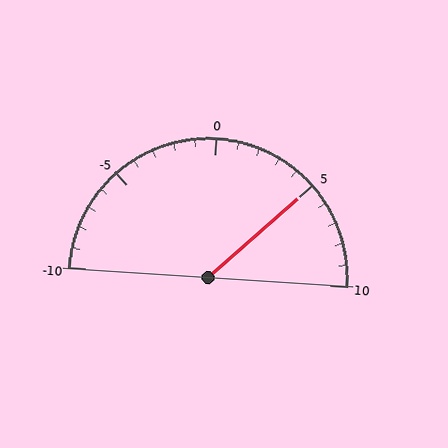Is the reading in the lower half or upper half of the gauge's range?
The reading is in the upper half of the range (-10 to 10).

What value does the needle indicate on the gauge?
The needle indicates approximately 5.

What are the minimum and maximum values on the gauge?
The gauge ranges from -10 to 10.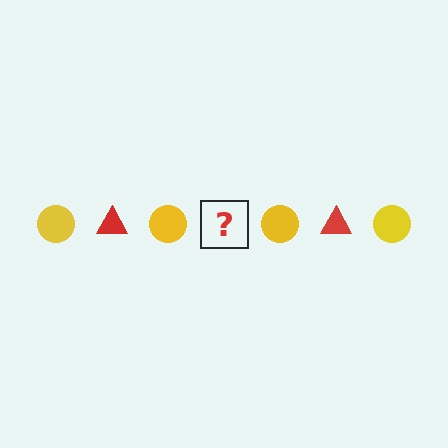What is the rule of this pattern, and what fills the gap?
The rule is that the pattern alternates between yellow circle and red triangle. The gap should be filled with a red triangle.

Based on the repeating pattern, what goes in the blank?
The blank should be a red triangle.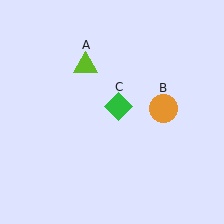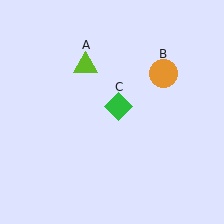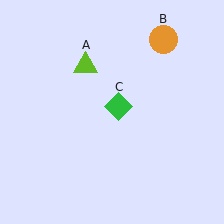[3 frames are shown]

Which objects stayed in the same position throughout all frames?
Lime triangle (object A) and green diamond (object C) remained stationary.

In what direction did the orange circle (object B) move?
The orange circle (object B) moved up.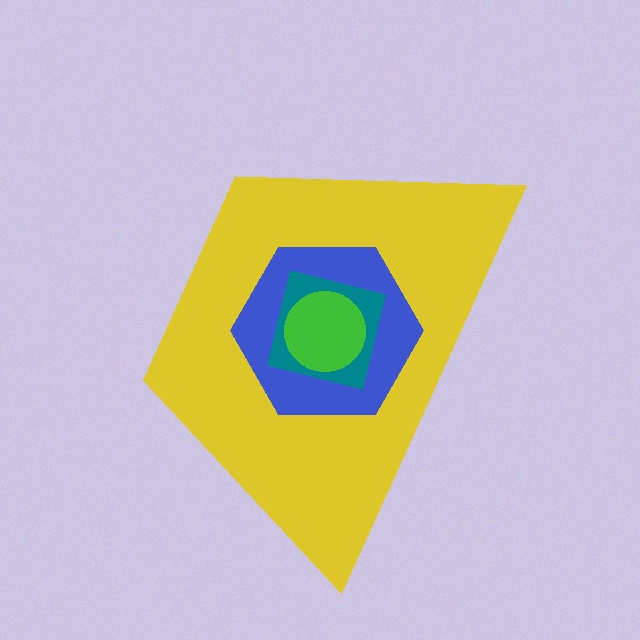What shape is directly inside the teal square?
The green circle.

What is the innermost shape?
The green circle.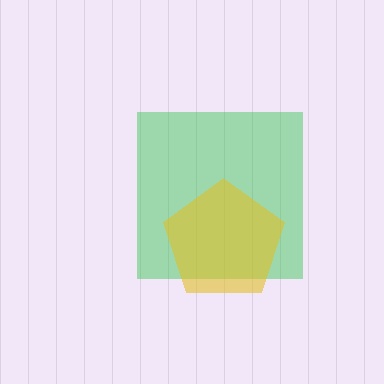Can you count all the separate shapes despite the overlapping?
Yes, there are 2 separate shapes.